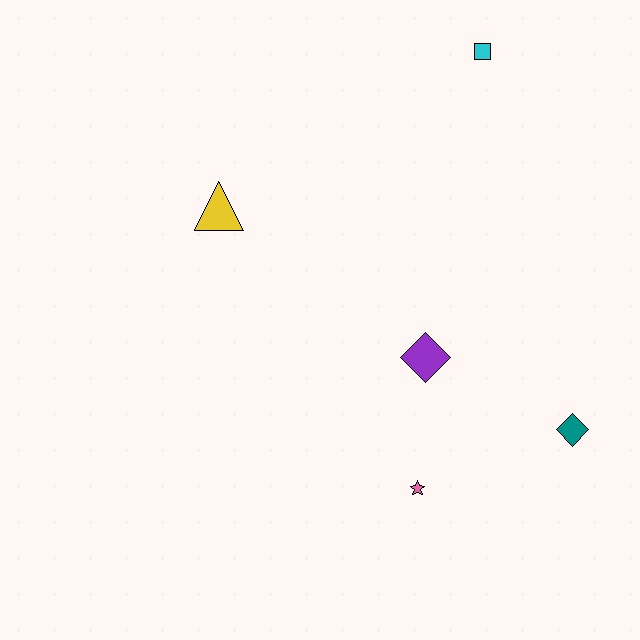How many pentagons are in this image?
There are no pentagons.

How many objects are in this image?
There are 5 objects.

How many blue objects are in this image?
There are no blue objects.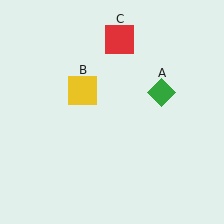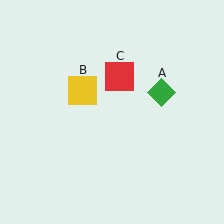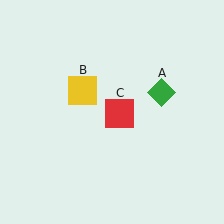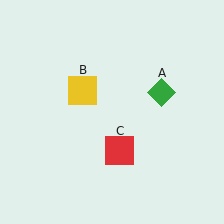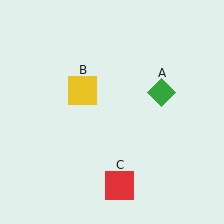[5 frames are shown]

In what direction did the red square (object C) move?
The red square (object C) moved down.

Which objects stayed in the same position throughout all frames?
Green diamond (object A) and yellow square (object B) remained stationary.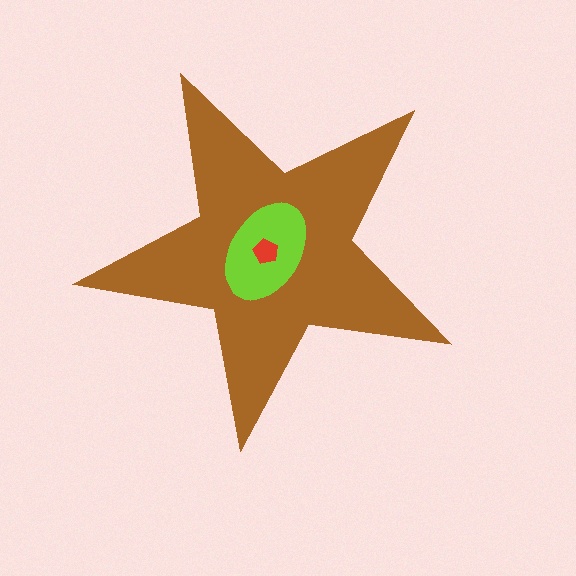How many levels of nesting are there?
3.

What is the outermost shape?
The brown star.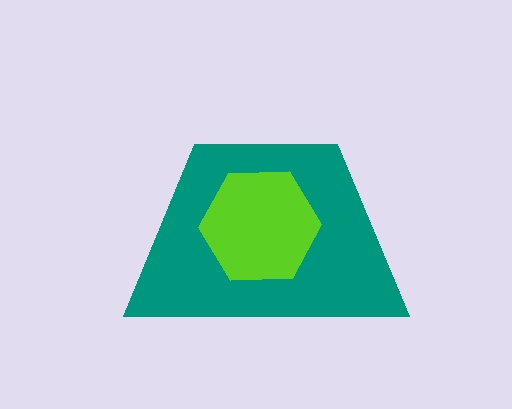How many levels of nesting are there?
2.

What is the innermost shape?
The lime hexagon.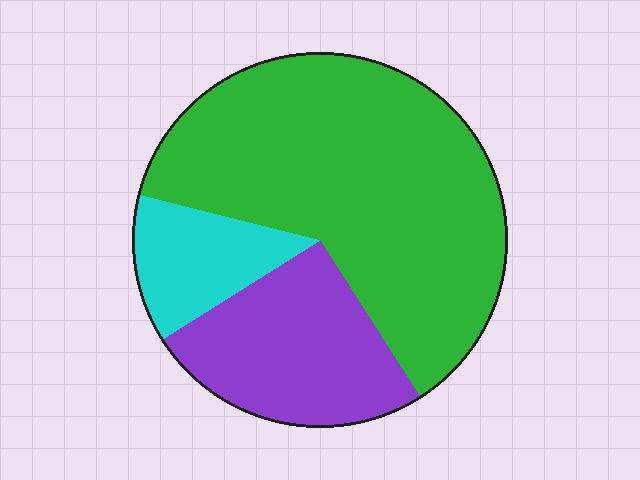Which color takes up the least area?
Cyan, at roughly 15%.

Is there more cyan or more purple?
Purple.